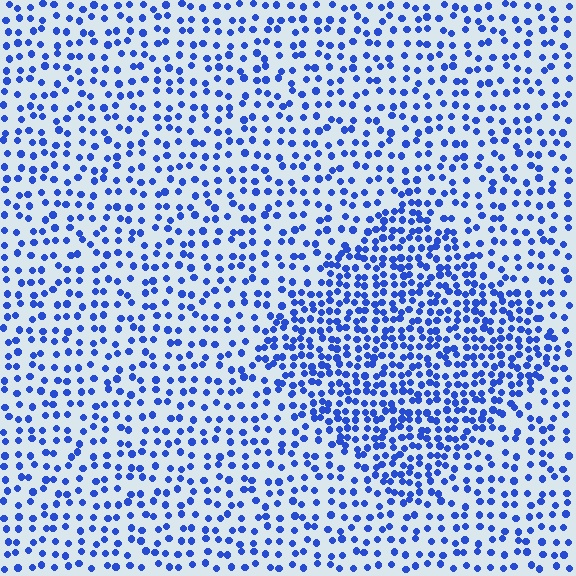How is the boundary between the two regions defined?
The boundary is defined by a change in element density (approximately 1.9x ratio). All elements are the same color, size, and shape.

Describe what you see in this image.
The image contains small blue elements arranged at two different densities. A diamond-shaped region is visible where the elements are more densely packed than the surrounding area.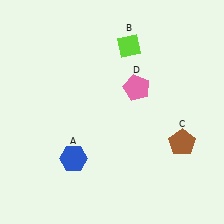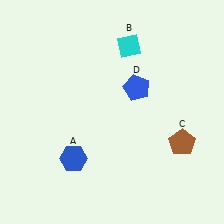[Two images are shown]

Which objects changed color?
B changed from lime to cyan. D changed from pink to blue.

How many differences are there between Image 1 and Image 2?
There are 2 differences between the two images.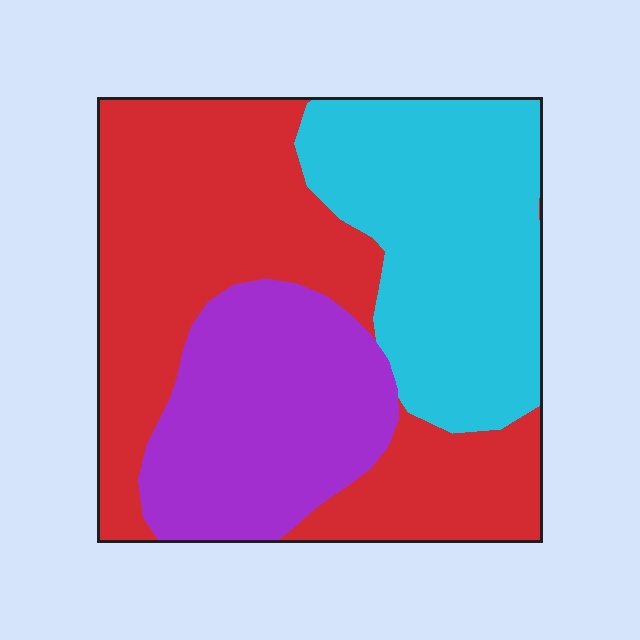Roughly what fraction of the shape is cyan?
Cyan covers about 30% of the shape.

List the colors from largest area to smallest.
From largest to smallest: red, cyan, purple.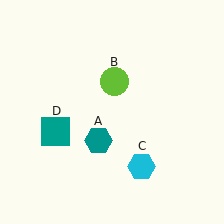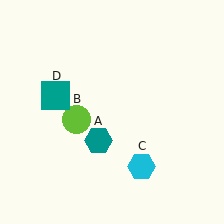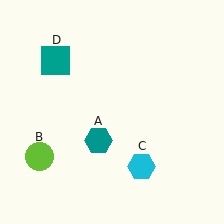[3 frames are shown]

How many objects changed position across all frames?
2 objects changed position: lime circle (object B), teal square (object D).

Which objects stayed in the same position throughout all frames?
Teal hexagon (object A) and cyan hexagon (object C) remained stationary.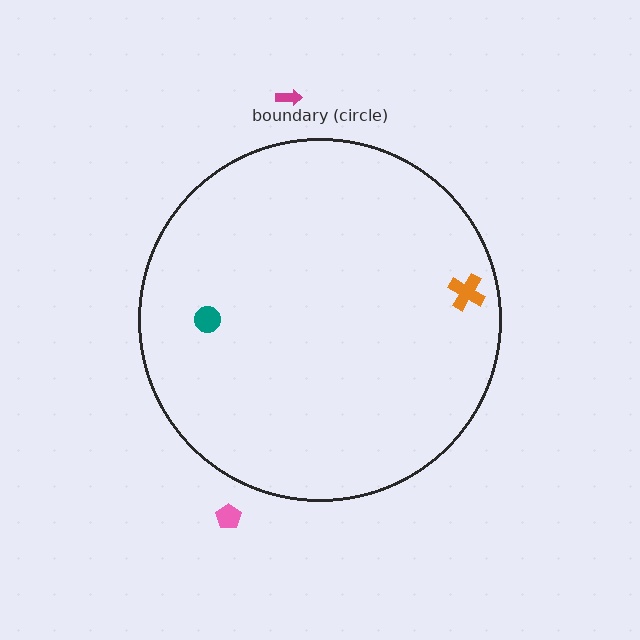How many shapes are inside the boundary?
2 inside, 2 outside.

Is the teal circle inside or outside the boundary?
Inside.